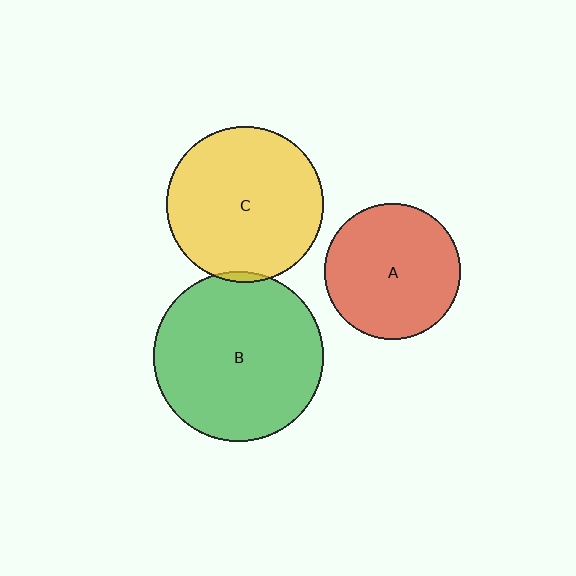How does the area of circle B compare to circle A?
Approximately 1.6 times.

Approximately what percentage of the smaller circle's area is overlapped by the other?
Approximately 5%.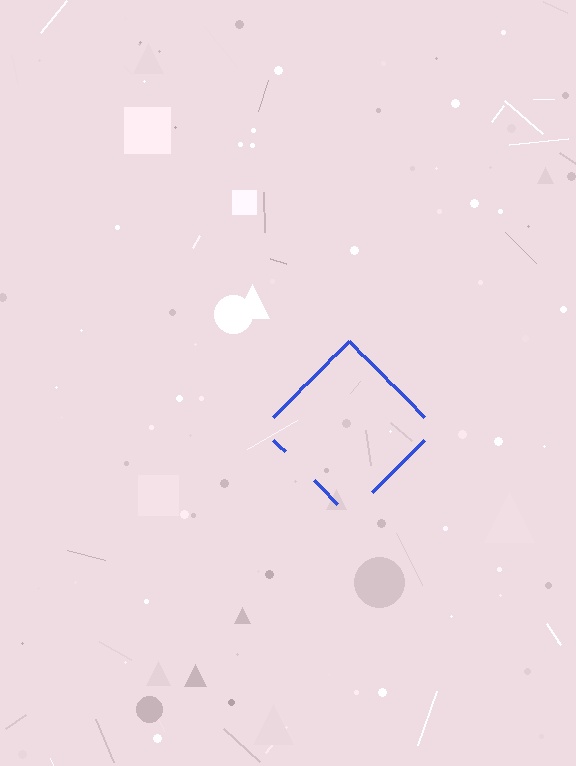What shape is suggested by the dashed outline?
The dashed outline suggests a diamond.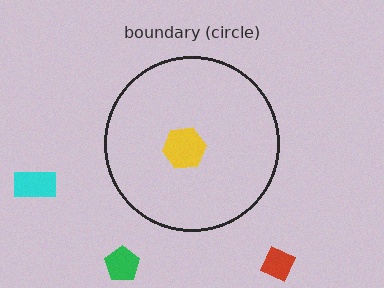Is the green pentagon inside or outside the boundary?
Outside.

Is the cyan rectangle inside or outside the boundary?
Outside.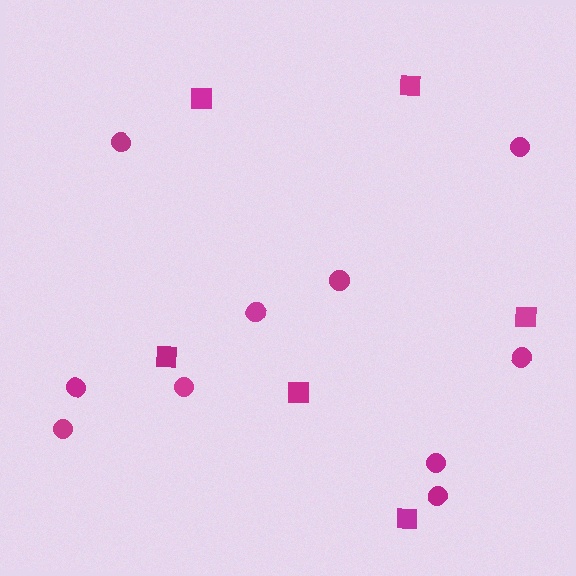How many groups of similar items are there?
There are 2 groups: one group of squares (6) and one group of circles (10).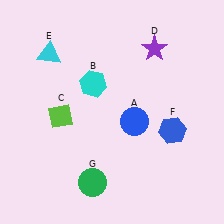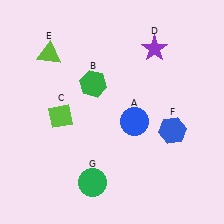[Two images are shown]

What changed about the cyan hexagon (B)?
In Image 1, B is cyan. In Image 2, it changed to green.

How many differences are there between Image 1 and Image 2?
There are 2 differences between the two images.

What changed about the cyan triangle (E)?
In Image 1, E is cyan. In Image 2, it changed to lime.